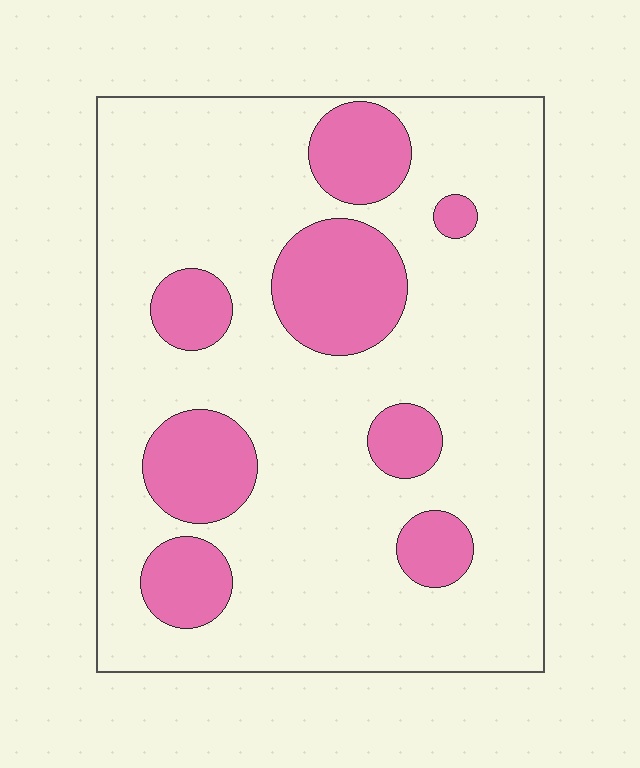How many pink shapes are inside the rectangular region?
8.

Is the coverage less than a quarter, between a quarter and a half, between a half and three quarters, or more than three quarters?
Less than a quarter.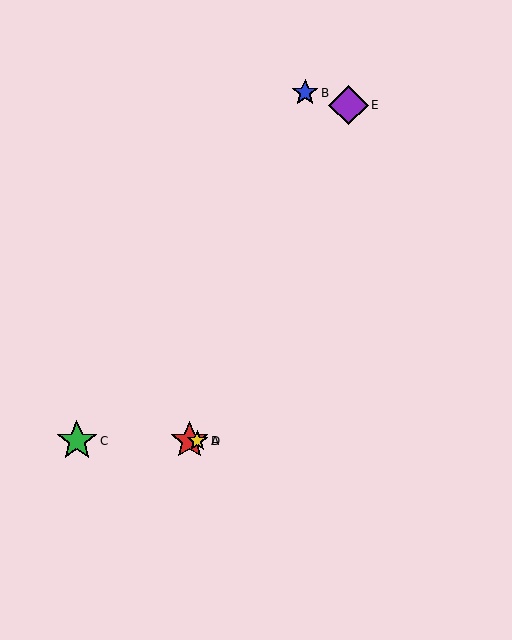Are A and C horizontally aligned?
Yes, both are at y≈441.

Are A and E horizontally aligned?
No, A is at y≈441 and E is at y≈105.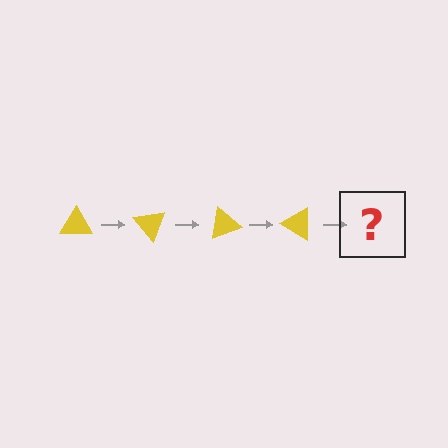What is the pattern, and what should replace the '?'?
The pattern is that the triangle rotates 50 degrees each step. The '?' should be a yellow triangle rotated 200 degrees.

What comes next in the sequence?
The next element should be a yellow triangle rotated 200 degrees.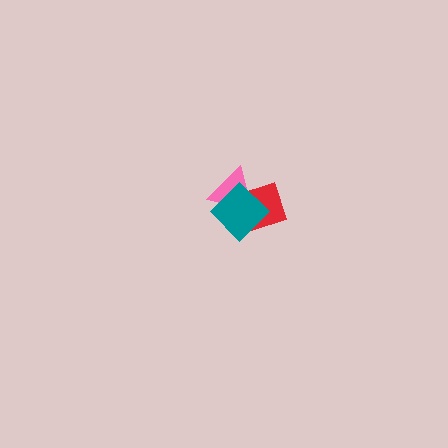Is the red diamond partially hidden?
Yes, it is partially covered by another shape.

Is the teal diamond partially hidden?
No, no other shape covers it.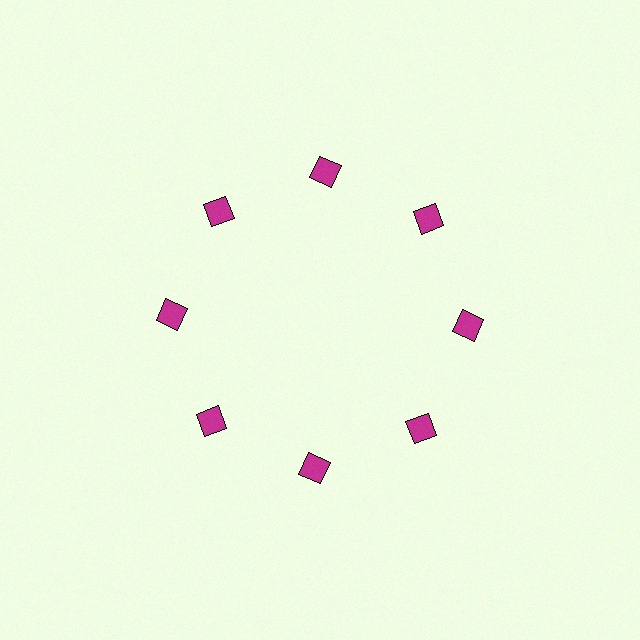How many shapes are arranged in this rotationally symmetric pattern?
There are 8 shapes, arranged in 8 groups of 1.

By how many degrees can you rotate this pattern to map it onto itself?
The pattern maps onto itself every 45 degrees of rotation.